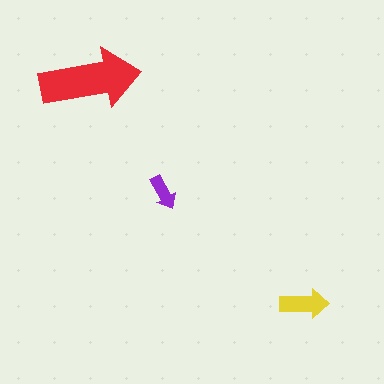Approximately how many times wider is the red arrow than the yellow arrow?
About 2 times wider.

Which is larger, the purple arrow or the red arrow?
The red one.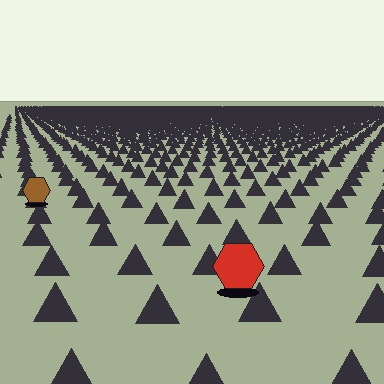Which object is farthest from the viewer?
The brown hexagon is farthest from the viewer. It appears smaller and the ground texture around it is denser.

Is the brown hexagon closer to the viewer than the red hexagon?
No. The red hexagon is closer — you can tell from the texture gradient: the ground texture is coarser near it.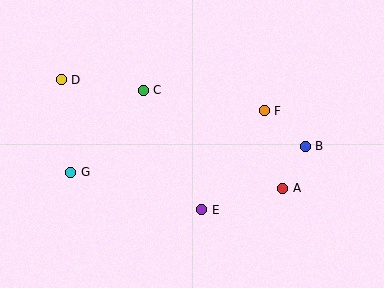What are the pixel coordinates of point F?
Point F is at (264, 111).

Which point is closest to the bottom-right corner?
Point A is closest to the bottom-right corner.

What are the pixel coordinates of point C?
Point C is at (143, 90).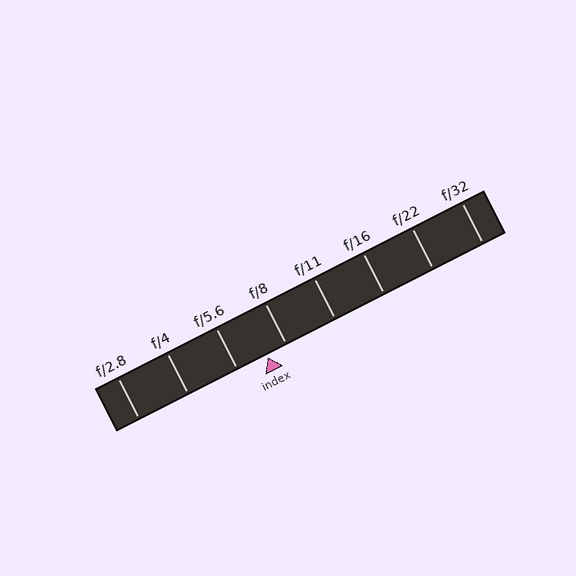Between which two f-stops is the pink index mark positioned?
The index mark is between f/5.6 and f/8.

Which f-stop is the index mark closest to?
The index mark is closest to f/8.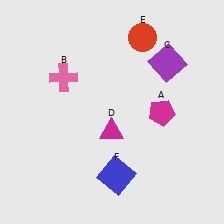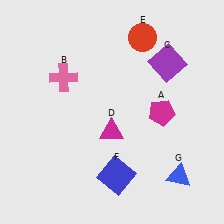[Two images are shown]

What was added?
A blue triangle (G) was added in Image 2.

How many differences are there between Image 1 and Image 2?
There is 1 difference between the two images.